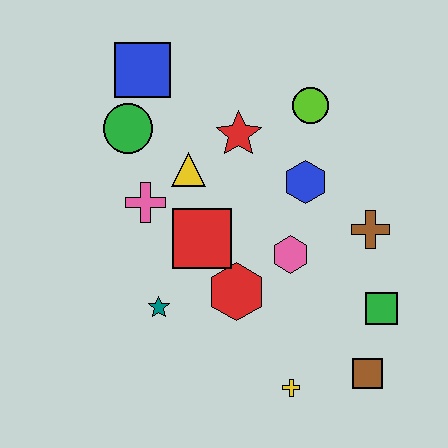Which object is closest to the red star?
The yellow triangle is closest to the red star.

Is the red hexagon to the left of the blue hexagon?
Yes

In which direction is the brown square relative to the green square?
The brown square is below the green square.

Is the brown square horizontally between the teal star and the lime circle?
No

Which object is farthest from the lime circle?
The yellow cross is farthest from the lime circle.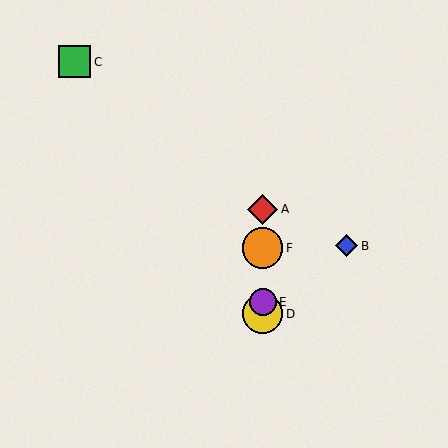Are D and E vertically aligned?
Yes, both are at x≈263.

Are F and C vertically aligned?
No, F is at x≈263 and C is at x≈75.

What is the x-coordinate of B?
Object B is at x≈347.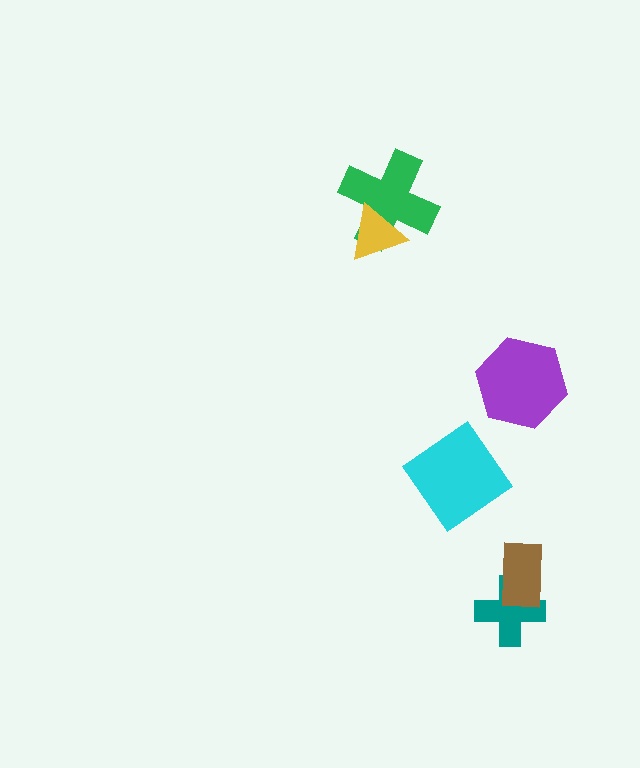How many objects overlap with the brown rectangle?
1 object overlaps with the brown rectangle.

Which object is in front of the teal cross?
The brown rectangle is in front of the teal cross.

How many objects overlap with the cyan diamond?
0 objects overlap with the cyan diamond.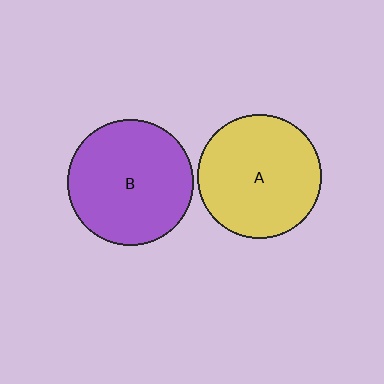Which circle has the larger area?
Circle B (purple).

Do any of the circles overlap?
No, none of the circles overlap.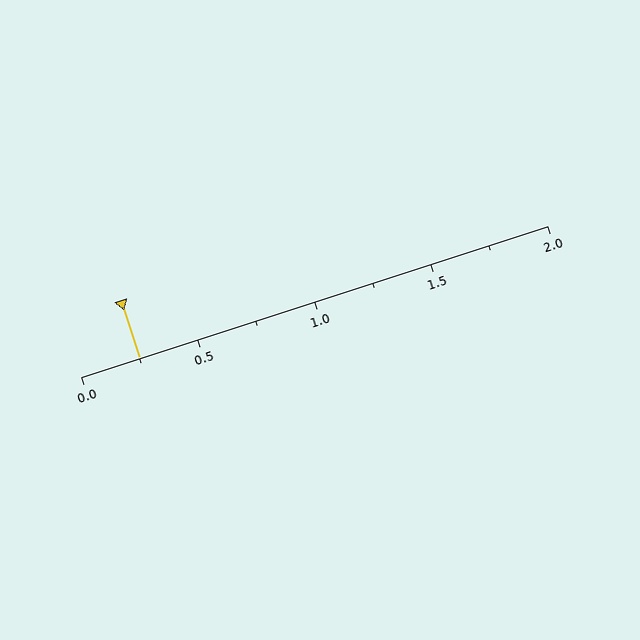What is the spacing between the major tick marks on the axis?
The major ticks are spaced 0.5 apart.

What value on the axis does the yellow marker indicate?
The marker indicates approximately 0.25.